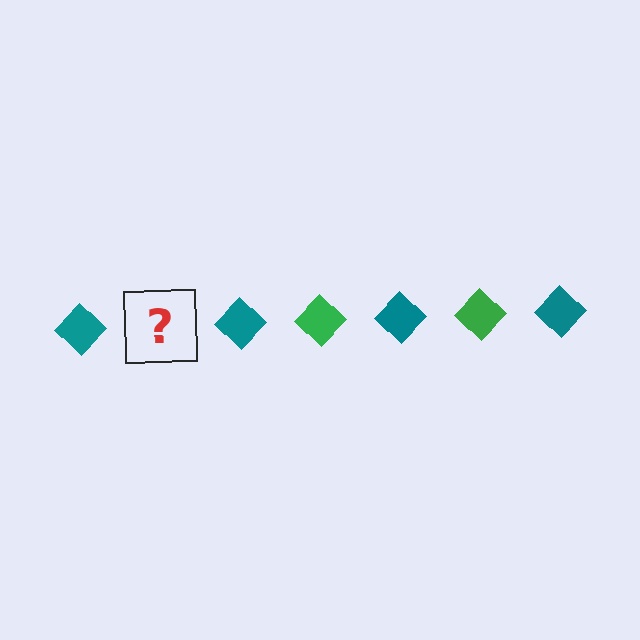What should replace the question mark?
The question mark should be replaced with a green diamond.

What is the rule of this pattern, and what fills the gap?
The rule is that the pattern cycles through teal, green diamonds. The gap should be filled with a green diamond.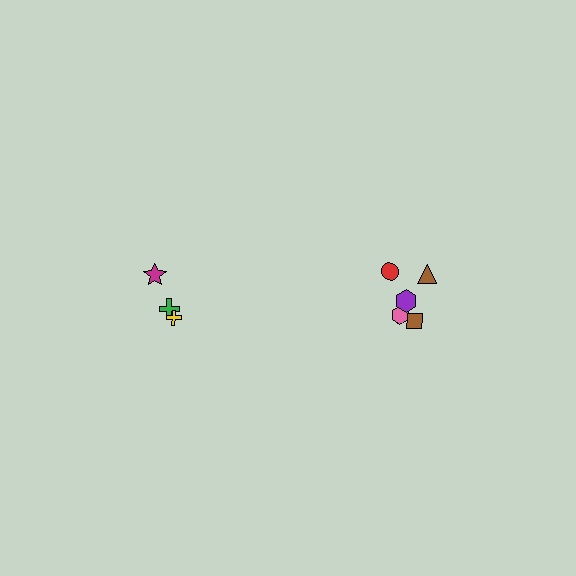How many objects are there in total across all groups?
There are 8 objects.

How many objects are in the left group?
There are 3 objects.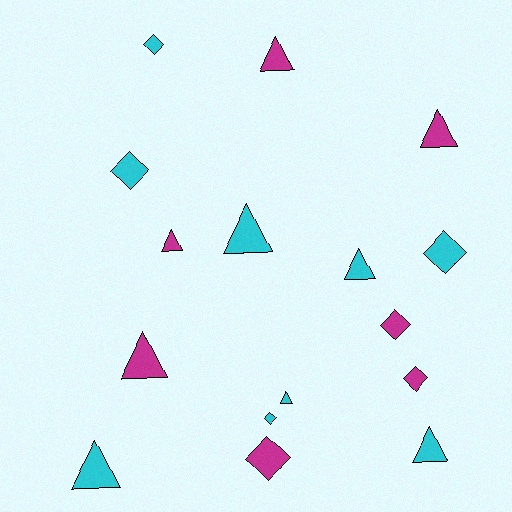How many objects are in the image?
There are 16 objects.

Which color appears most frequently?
Cyan, with 9 objects.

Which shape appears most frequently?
Triangle, with 9 objects.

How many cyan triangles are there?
There are 5 cyan triangles.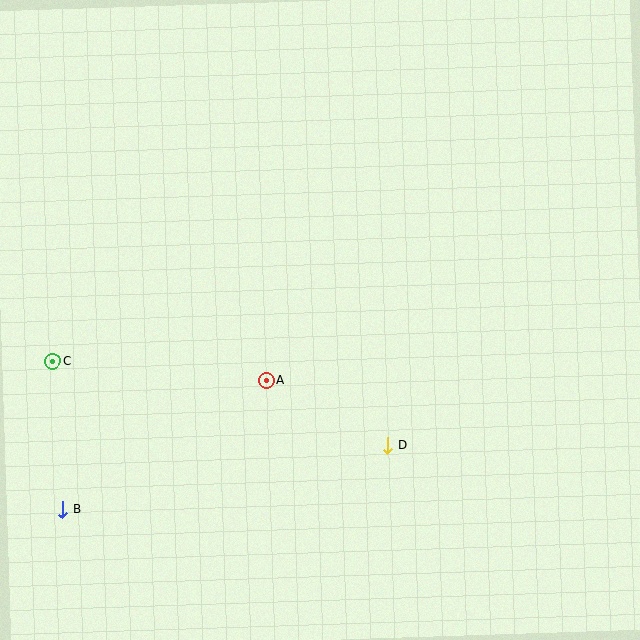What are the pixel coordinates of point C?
Point C is at (53, 362).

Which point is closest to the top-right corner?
Point D is closest to the top-right corner.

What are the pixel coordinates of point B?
Point B is at (63, 510).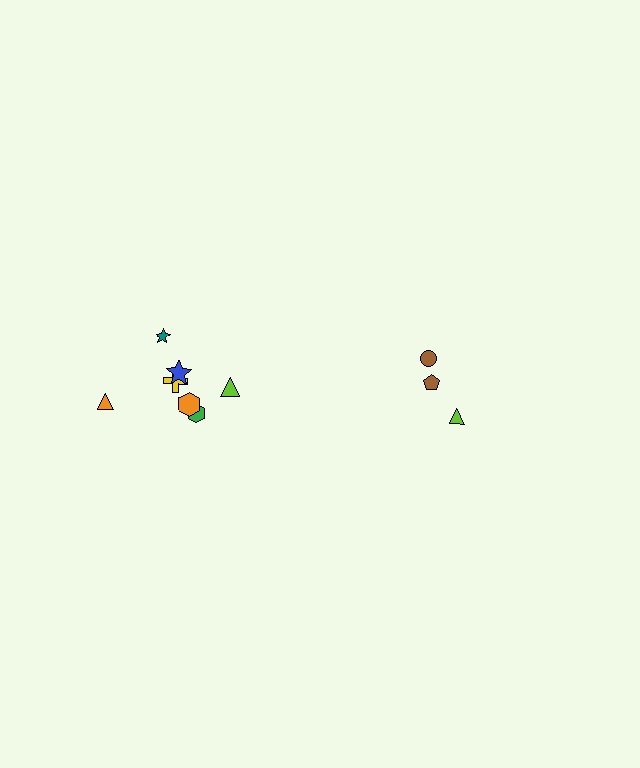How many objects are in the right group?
There are 3 objects.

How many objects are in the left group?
There are 7 objects.